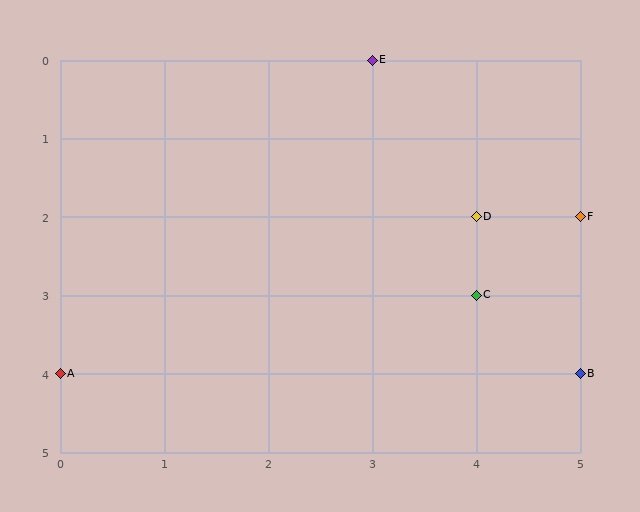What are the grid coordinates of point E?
Point E is at grid coordinates (3, 0).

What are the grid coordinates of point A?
Point A is at grid coordinates (0, 4).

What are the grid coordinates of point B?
Point B is at grid coordinates (5, 4).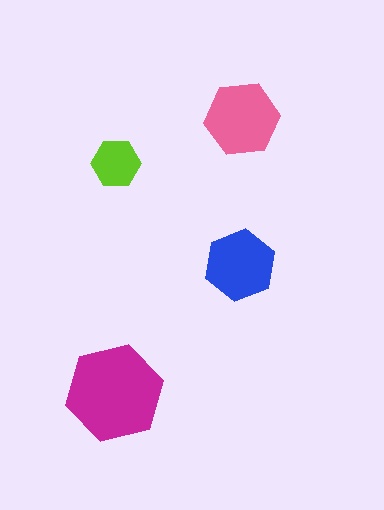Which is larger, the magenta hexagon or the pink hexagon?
The magenta one.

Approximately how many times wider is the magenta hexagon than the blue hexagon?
About 1.5 times wider.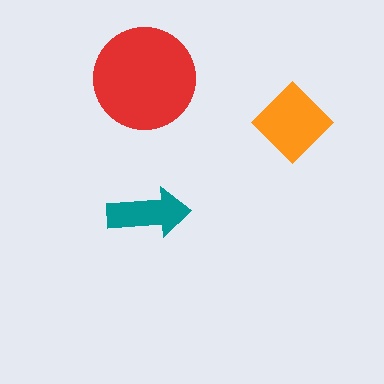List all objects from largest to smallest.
The red circle, the orange diamond, the teal arrow.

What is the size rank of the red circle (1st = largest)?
1st.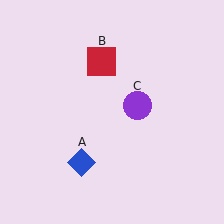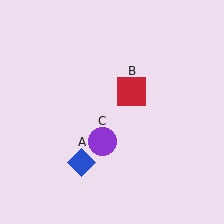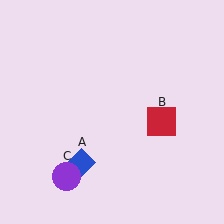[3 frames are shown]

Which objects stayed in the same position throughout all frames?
Blue diamond (object A) remained stationary.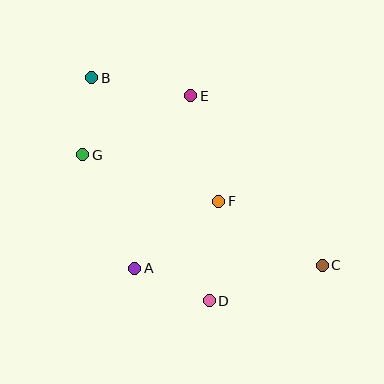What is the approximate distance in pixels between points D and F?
The distance between D and F is approximately 100 pixels.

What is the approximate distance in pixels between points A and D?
The distance between A and D is approximately 81 pixels.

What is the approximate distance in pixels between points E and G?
The distance between E and G is approximately 123 pixels.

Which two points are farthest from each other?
Points B and C are farthest from each other.